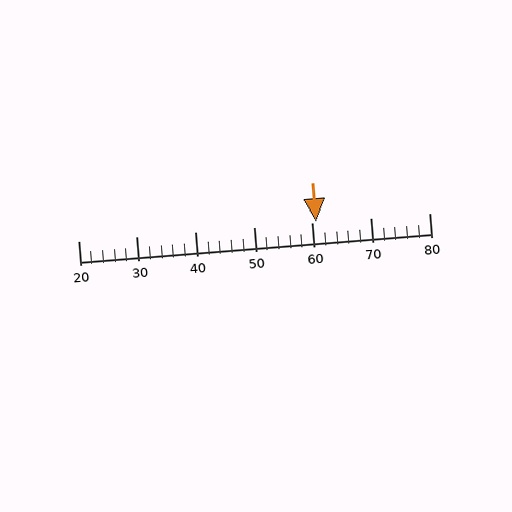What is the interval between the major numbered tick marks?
The major tick marks are spaced 10 units apart.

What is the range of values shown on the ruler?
The ruler shows values from 20 to 80.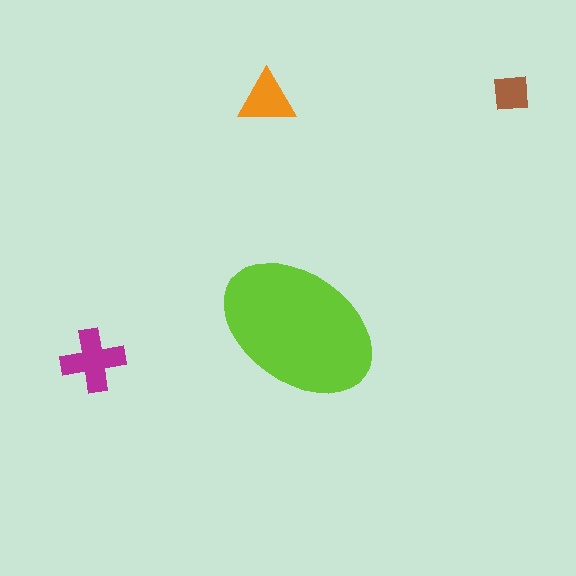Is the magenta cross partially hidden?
No, the magenta cross is fully visible.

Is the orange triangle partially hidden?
No, the orange triangle is fully visible.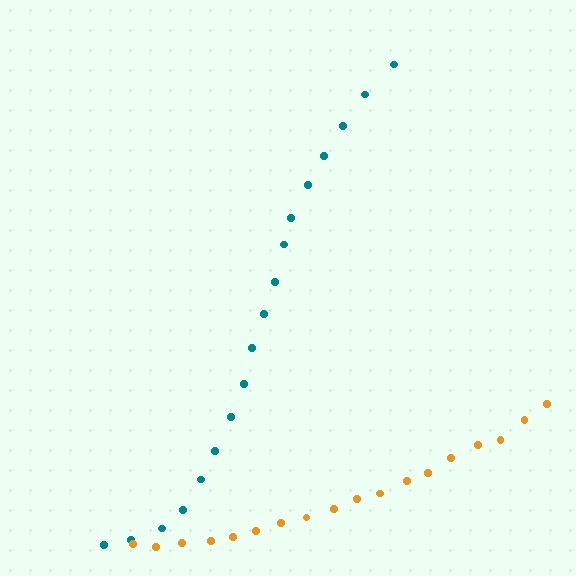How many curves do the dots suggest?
There are 2 distinct paths.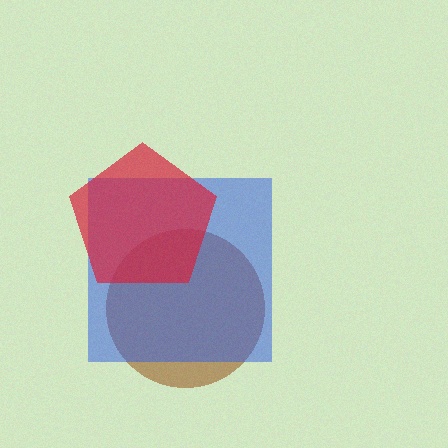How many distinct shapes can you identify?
There are 3 distinct shapes: a brown circle, a blue square, a red pentagon.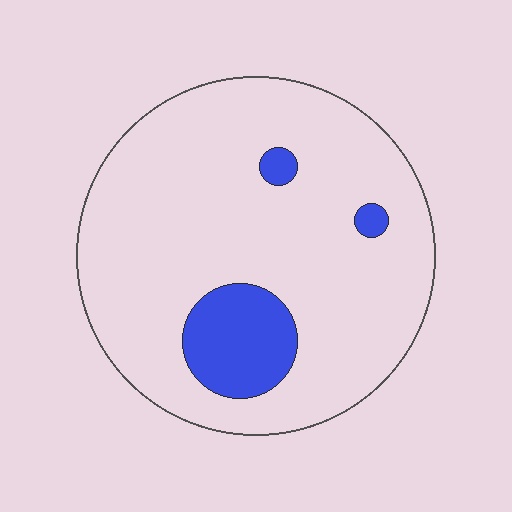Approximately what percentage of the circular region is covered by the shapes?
Approximately 10%.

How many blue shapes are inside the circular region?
3.